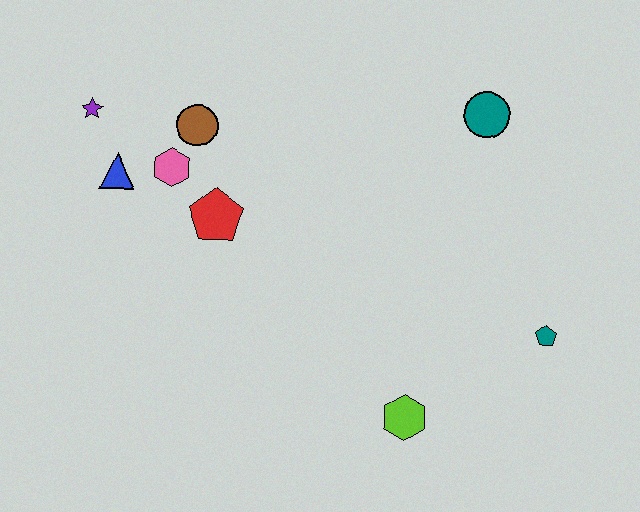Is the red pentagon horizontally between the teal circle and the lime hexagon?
No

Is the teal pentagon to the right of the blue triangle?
Yes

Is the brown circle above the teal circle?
No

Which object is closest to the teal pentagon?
The lime hexagon is closest to the teal pentagon.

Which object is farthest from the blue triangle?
The teal pentagon is farthest from the blue triangle.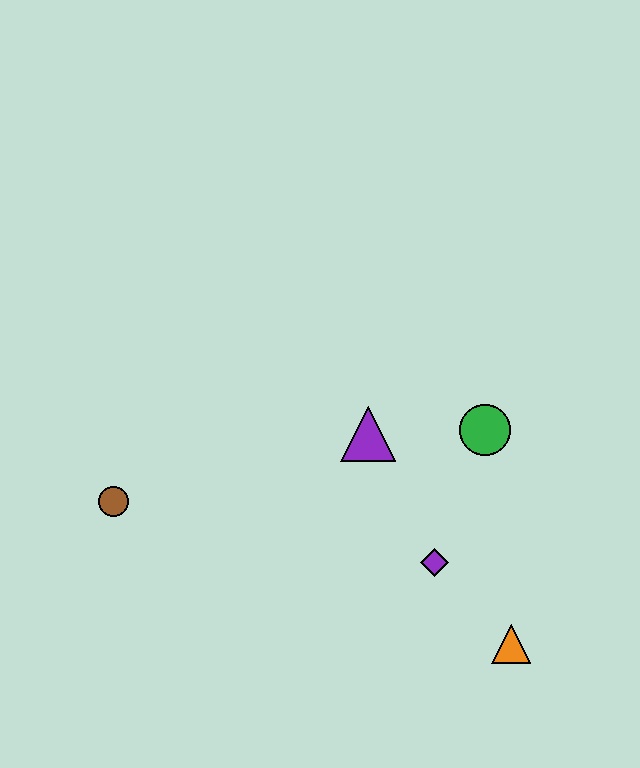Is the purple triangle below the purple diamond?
No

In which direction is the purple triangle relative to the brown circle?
The purple triangle is to the right of the brown circle.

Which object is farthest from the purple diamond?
The brown circle is farthest from the purple diamond.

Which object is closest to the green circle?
The purple triangle is closest to the green circle.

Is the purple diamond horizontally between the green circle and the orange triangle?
No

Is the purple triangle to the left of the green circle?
Yes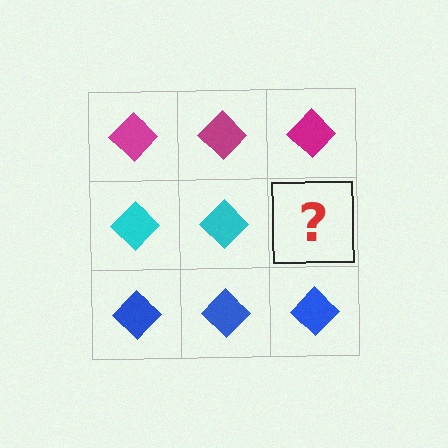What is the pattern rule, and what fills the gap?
The rule is that each row has a consistent color. The gap should be filled with a cyan diamond.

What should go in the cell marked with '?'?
The missing cell should contain a cyan diamond.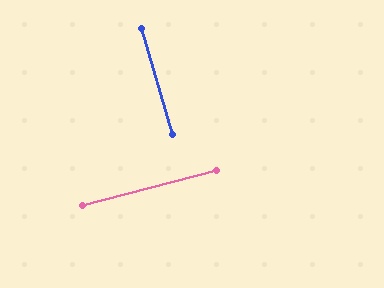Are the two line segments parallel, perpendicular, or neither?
Perpendicular — they meet at approximately 88°.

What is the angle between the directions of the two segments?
Approximately 88 degrees.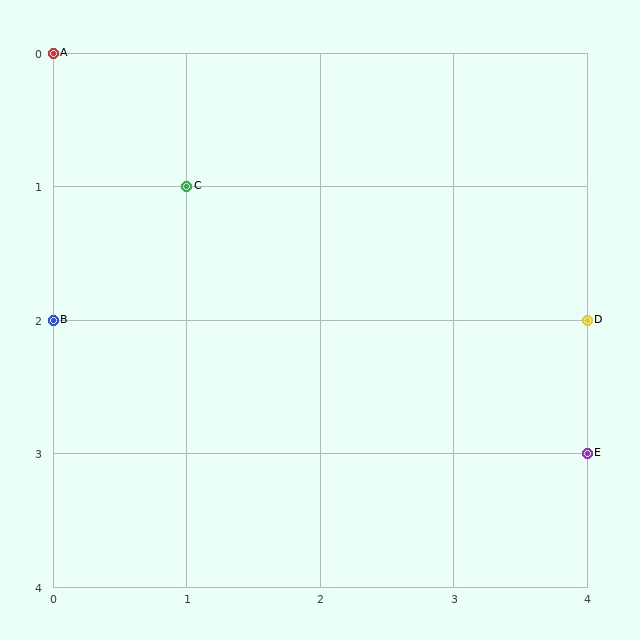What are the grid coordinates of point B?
Point B is at grid coordinates (0, 2).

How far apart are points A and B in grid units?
Points A and B are 2 rows apart.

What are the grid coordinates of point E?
Point E is at grid coordinates (4, 3).